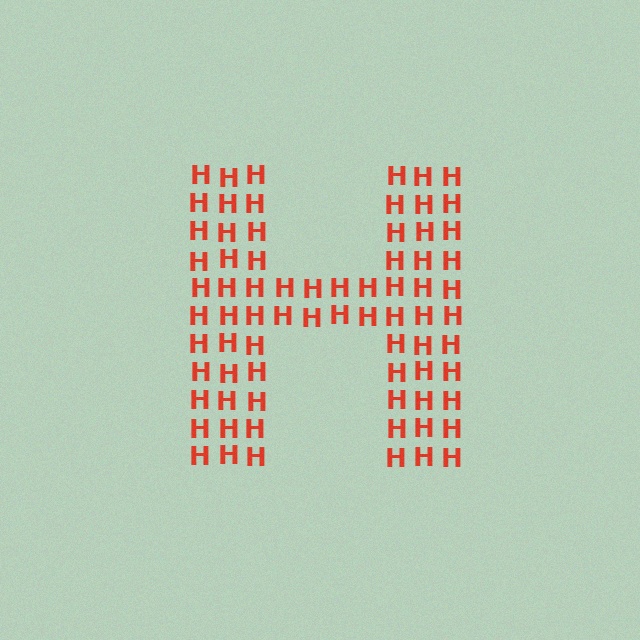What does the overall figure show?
The overall figure shows the letter H.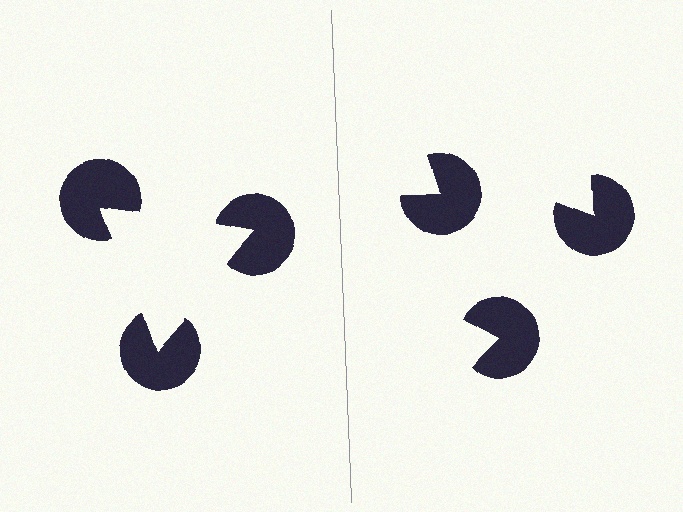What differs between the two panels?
The pac-man discs are positioned identically on both sides; only the wedge orientations differ. On the left they align to a triangle; on the right they are misaligned.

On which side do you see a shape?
An illusory triangle appears on the left side. On the right side the wedge cuts are rotated, so no coherent shape forms.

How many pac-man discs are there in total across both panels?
6 — 3 on each side.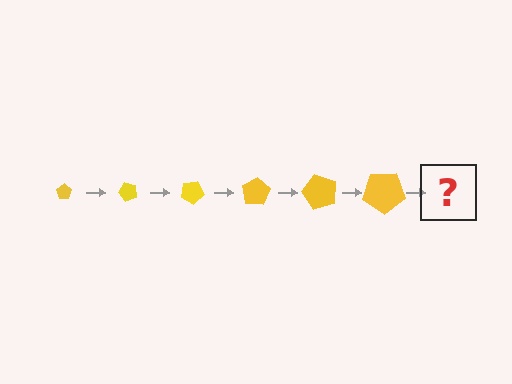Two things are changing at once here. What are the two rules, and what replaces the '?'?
The two rules are that the pentagon grows larger each step and it rotates 50 degrees each step. The '?' should be a pentagon, larger than the previous one and rotated 300 degrees from the start.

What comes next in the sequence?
The next element should be a pentagon, larger than the previous one and rotated 300 degrees from the start.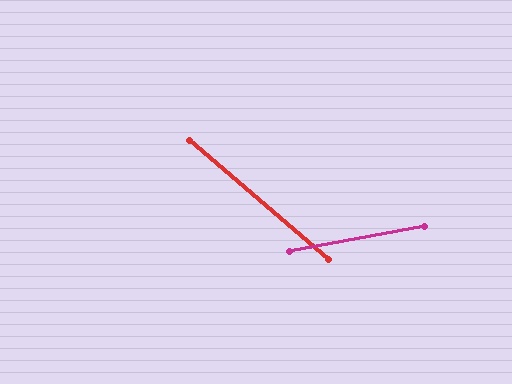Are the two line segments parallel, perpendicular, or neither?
Neither parallel nor perpendicular — they differ by about 51°.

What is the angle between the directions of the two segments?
Approximately 51 degrees.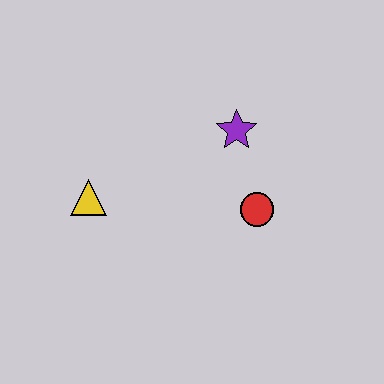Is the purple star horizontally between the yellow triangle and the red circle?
Yes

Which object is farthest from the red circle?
The yellow triangle is farthest from the red circle.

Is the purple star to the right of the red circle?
No